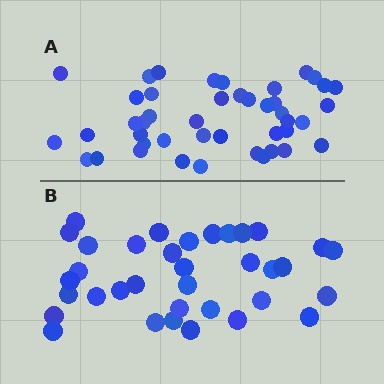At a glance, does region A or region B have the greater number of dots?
Region A (the top region) has more dots.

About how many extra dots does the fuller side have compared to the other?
Region A has roughly 8 or so more dots than region B.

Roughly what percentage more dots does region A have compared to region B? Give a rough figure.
About 25% more.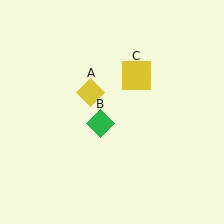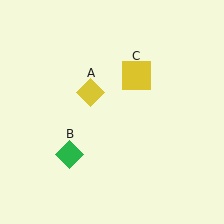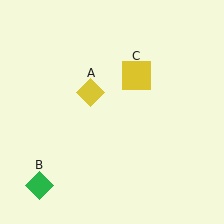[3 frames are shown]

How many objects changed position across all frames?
1 object changed position: green diamond (object B).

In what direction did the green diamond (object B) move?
The green diamond (object B) moved down and to the left.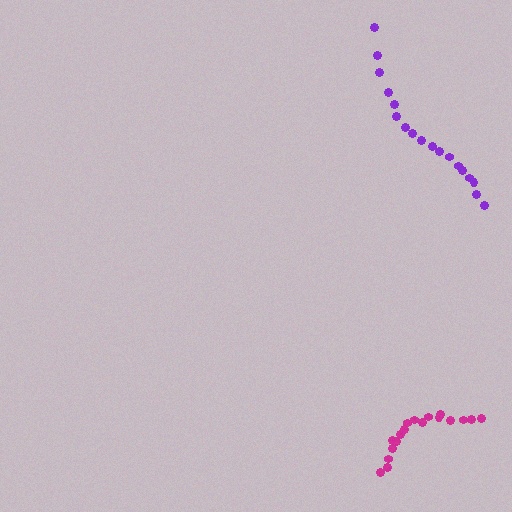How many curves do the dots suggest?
There are 2 distinct paths.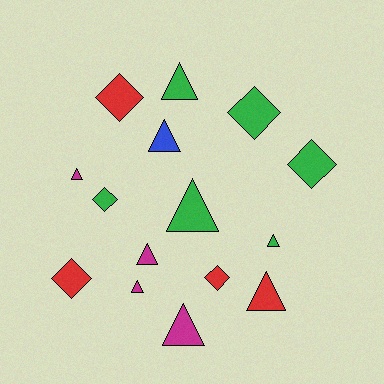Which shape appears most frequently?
Triangle, with 9 objects.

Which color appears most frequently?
Green, with 6 objects.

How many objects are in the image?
There are 15 objects.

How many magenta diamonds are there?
There are no magenta diamonds.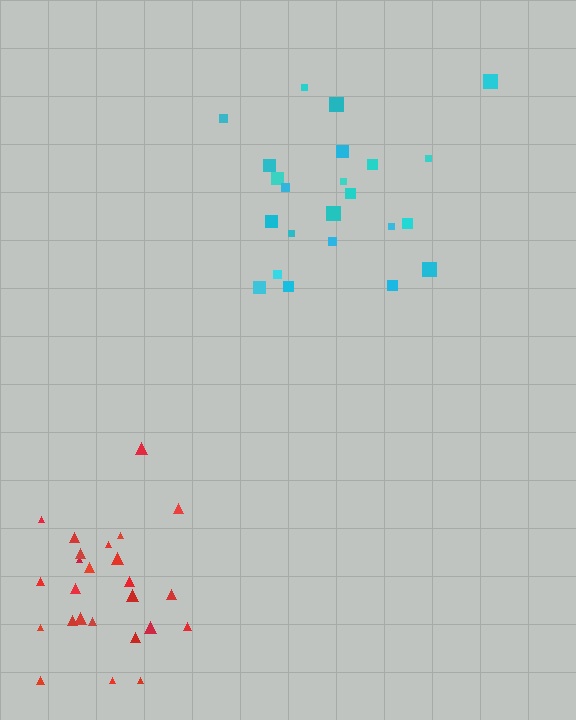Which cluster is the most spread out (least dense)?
Cyan.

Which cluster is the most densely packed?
Red.